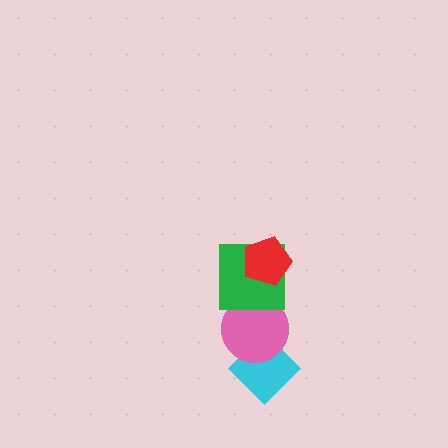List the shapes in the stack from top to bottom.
From top to bottom: the red pentagon, the green square, the pink circle, the cyan diamond.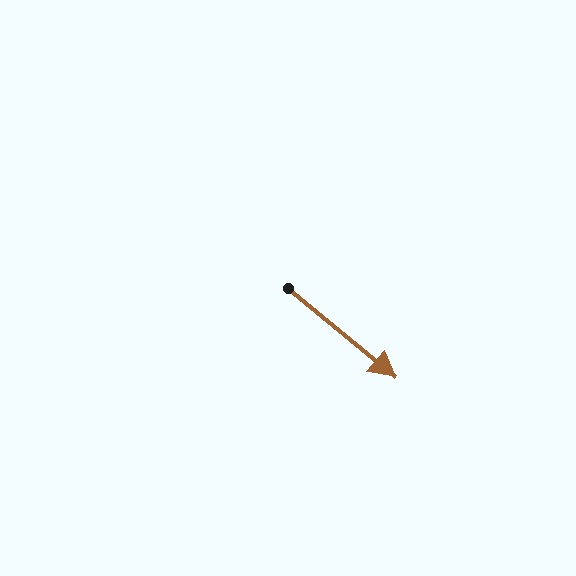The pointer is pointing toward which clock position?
Roughly 4 o'clock.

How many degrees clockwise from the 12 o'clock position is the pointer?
Approximately 130 degrees.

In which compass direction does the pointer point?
Southeast.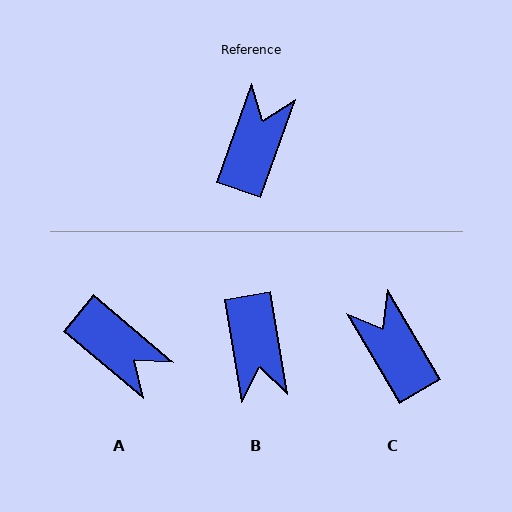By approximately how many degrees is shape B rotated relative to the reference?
Approximately 151 degrees clockwise.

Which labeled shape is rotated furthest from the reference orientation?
B, about 151 degrees away.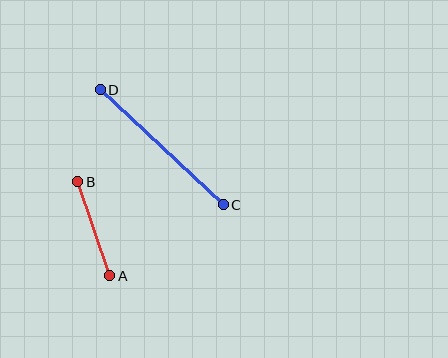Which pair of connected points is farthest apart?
Points C and D are farthest apart.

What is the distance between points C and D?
The distance is approximately 169 pixels.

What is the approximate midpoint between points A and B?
The midpoint is at approximately (94, 229) pixels.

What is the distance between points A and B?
The distance is approximately 99 pixels.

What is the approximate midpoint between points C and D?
The midpoint is at approximately (162, 147) pixels.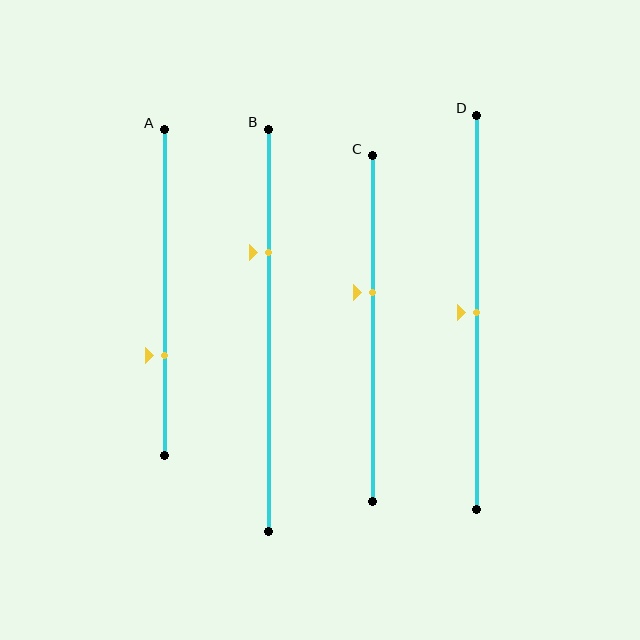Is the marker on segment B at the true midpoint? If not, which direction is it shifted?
No, the marker on segment B is shifted upward by about 19% of the segment length.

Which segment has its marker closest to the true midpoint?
Segment D has its marker closest to the true midpoint.